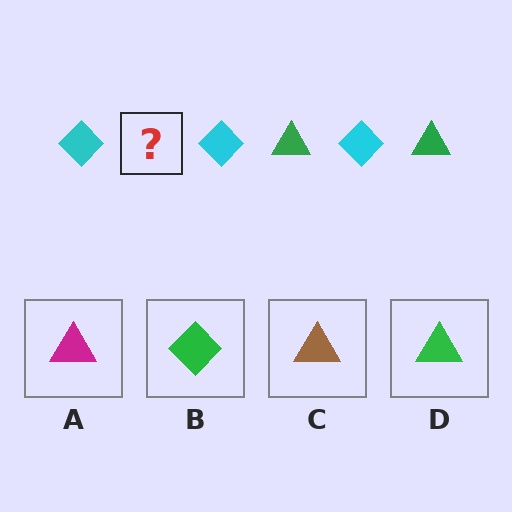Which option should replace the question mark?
Option D.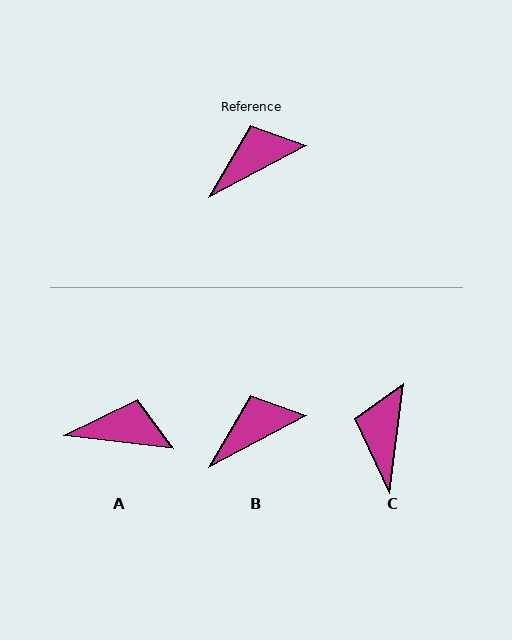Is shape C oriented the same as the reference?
No, it is off by about 55 degrees.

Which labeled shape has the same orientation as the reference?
B.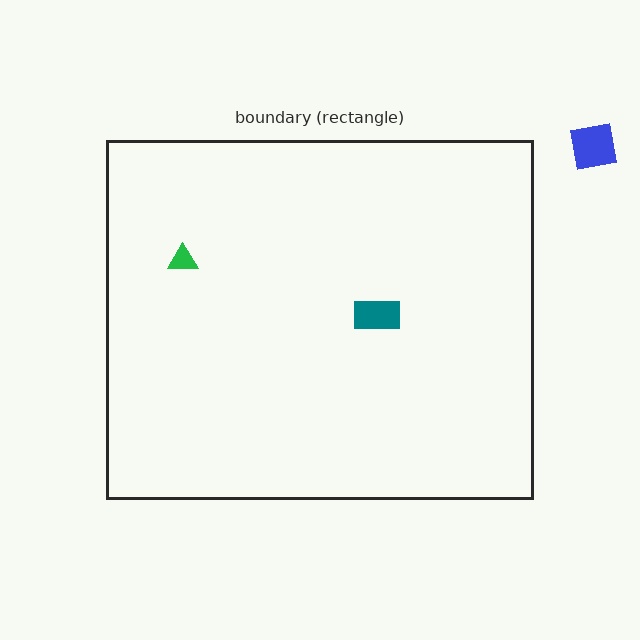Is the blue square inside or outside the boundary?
Outside.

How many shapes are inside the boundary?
2 inside, 1 outside.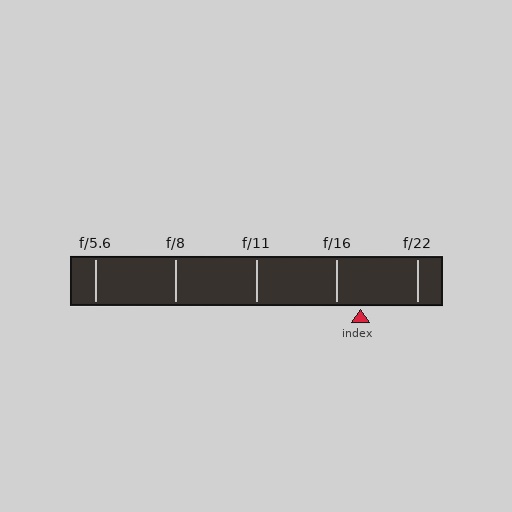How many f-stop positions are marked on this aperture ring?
There are 5 f-stop positions marked.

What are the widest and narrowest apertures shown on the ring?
The widest aperture shown is f/5.6 and the narrowest is f/22.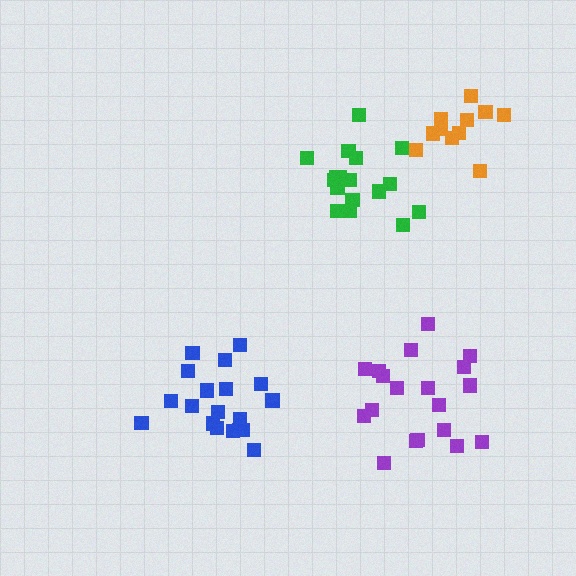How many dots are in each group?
Group 1: 17 dots, Group 2: 13 dots, Group 3: 19 dots, Group 4: 19 dots (68 total).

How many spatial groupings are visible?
There are 4 spatial groupings.